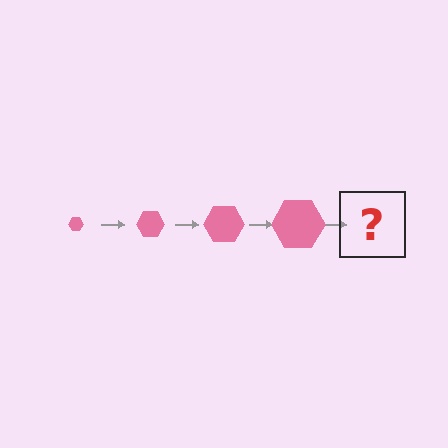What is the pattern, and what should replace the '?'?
The pattern is that the hexagon gets progressively larger each step. The '?' should be a pink hexagon, larger than the previous one.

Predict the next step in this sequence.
The next step is a pink hexagon, larger than the previous one.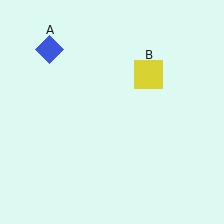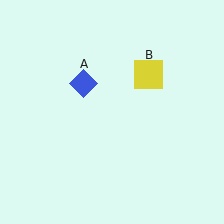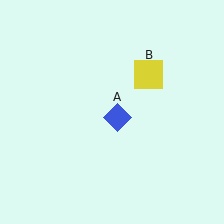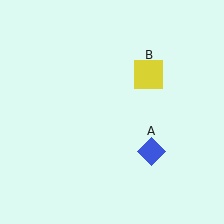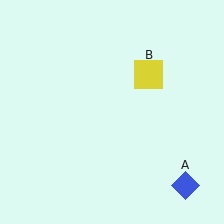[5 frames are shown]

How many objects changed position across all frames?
1 object changed position: blue diamond (object A).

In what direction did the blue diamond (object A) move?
The blue diamond (object A) moved down and to the right.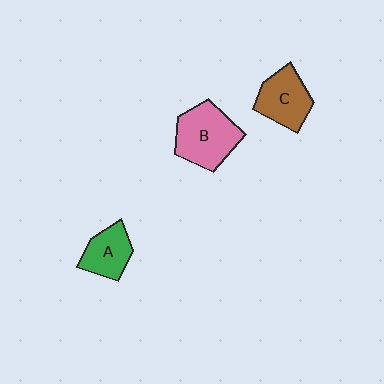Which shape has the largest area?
Shape B (pink).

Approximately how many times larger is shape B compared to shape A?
Approximately 1.6 times.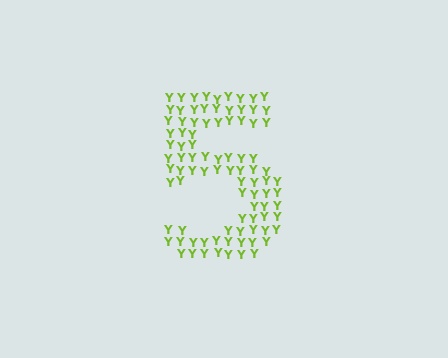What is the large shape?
The large shape is the digit 5.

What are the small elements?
The small elements are letter Y's.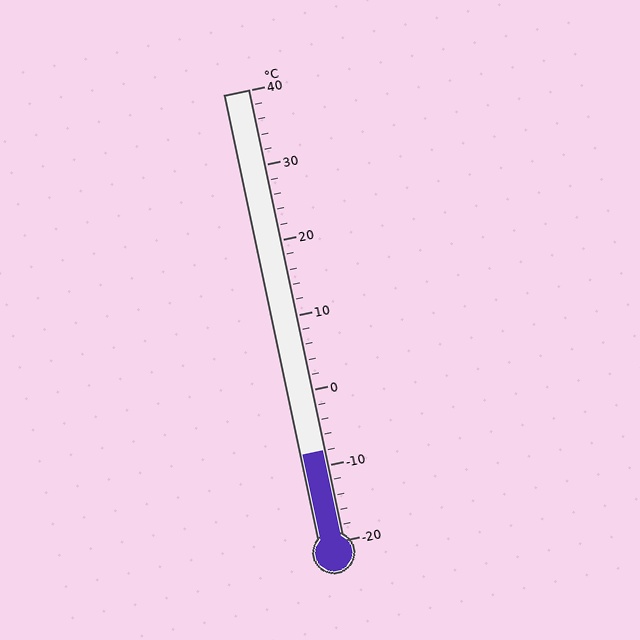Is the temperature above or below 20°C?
The temperature is below 20°C.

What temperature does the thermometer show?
The thermometer shows approximately -8°C.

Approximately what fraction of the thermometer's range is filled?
The thermometer is filled to approximately 20% of its range.